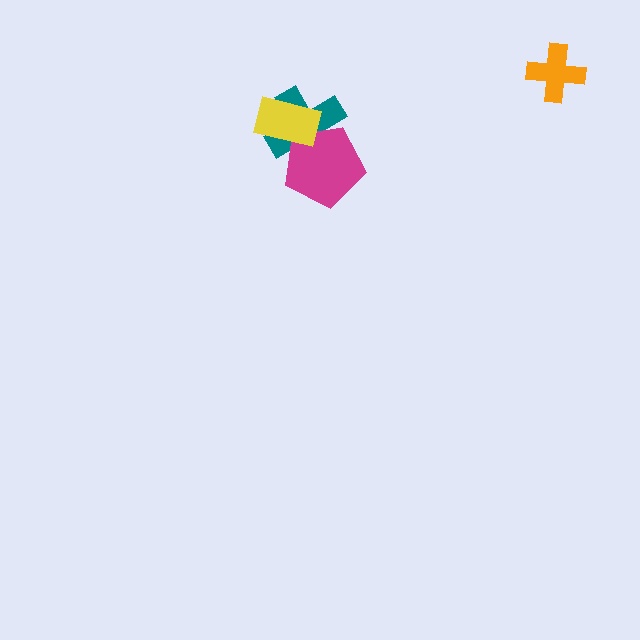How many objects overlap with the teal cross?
2 objects overlap with the teal cross.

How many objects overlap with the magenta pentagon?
2 objects overlap with the magenta pentagon.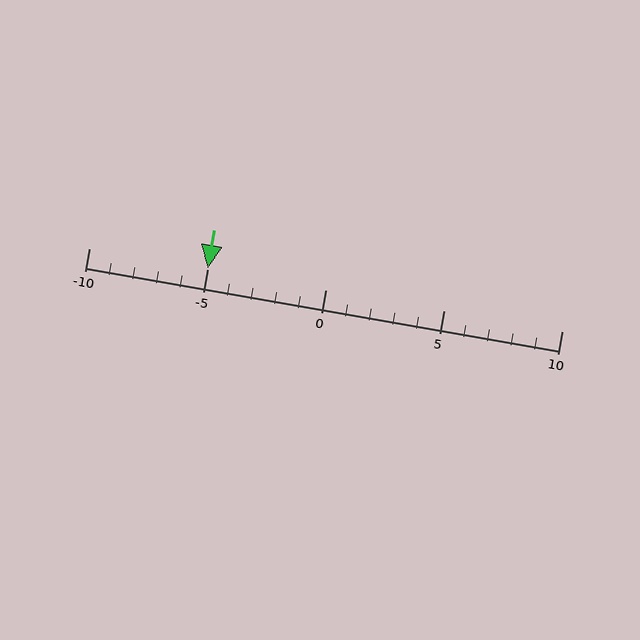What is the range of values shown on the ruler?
The ruler shows values from -10 to 10.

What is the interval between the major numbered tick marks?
The major tick marks are spaced 5 units apart.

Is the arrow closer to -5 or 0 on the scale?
The arrow is closer to -5.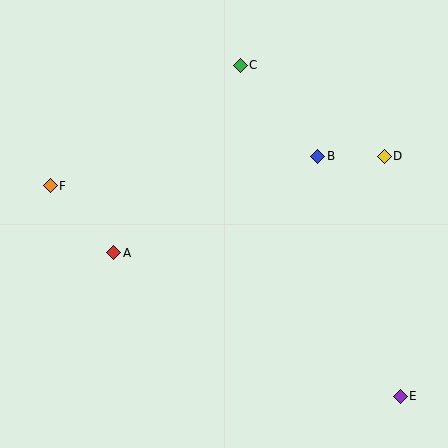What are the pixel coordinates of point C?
Point C is at (240, 65).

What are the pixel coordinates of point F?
Point F is at (50, 186).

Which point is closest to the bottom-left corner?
Point A is closest to the bottom-left corner.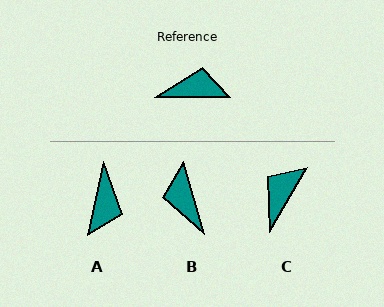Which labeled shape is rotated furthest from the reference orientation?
B, about 106 degrees away.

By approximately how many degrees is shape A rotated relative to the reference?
Approximately 102 degrees clockwise.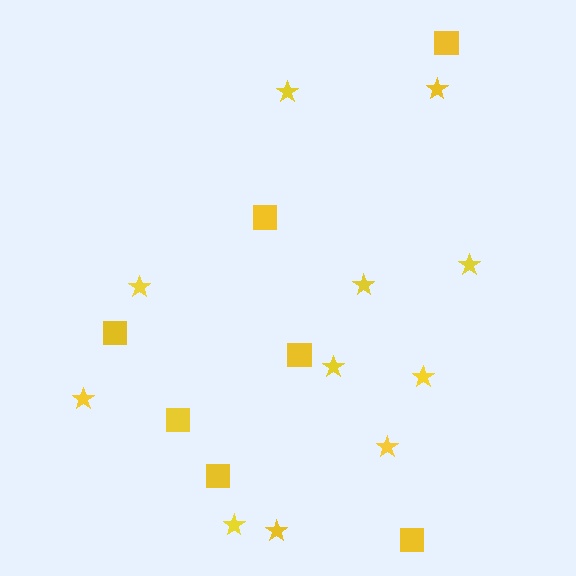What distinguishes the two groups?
There are 2 groups: one group of stars (11) and one group of squares (7).